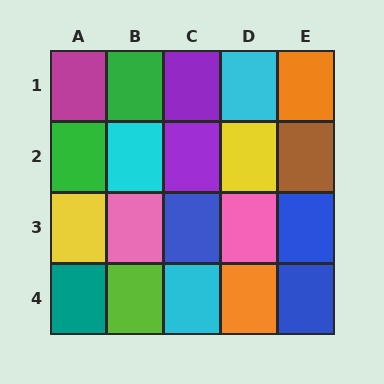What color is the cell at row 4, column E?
Blue.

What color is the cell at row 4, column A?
Teal.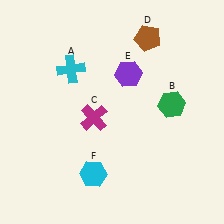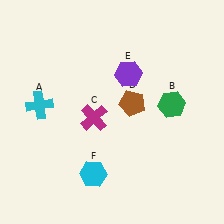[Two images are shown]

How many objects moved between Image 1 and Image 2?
2 objects moved between the two images.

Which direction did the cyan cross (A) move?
The cyan cross (A) moved down.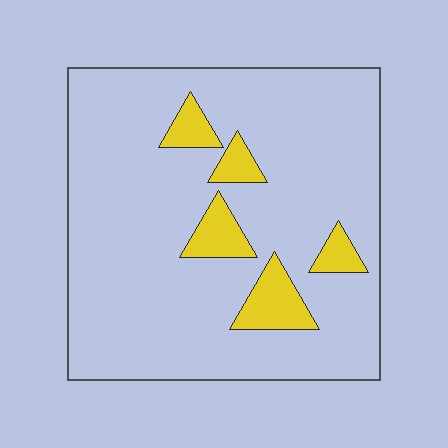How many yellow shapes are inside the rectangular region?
5.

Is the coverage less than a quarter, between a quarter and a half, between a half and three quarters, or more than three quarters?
Less than a quarter.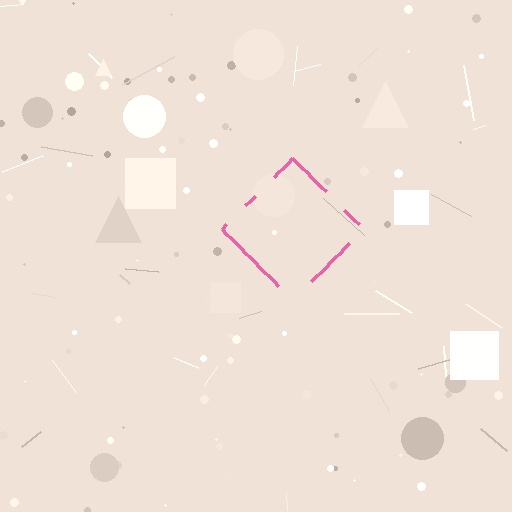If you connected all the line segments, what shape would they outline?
They would outline a diamond.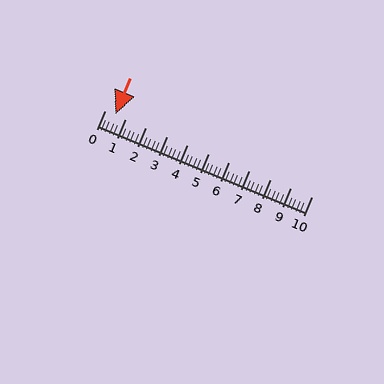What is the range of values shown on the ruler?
The ruler shows values from 0 to 10.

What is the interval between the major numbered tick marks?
The major tick marks are spaced 1 units apart.